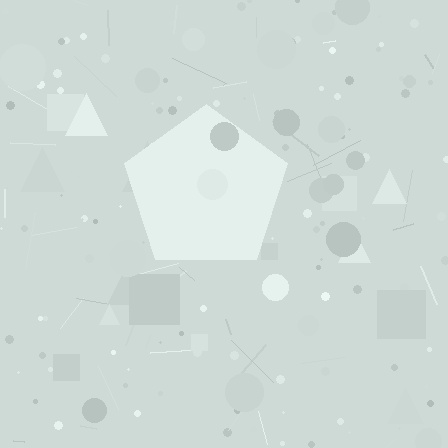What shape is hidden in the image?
A pentagon is hidden in the image.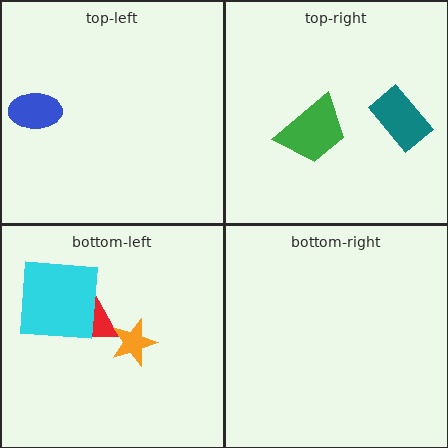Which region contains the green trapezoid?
The top-right region.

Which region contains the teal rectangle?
The top-right region.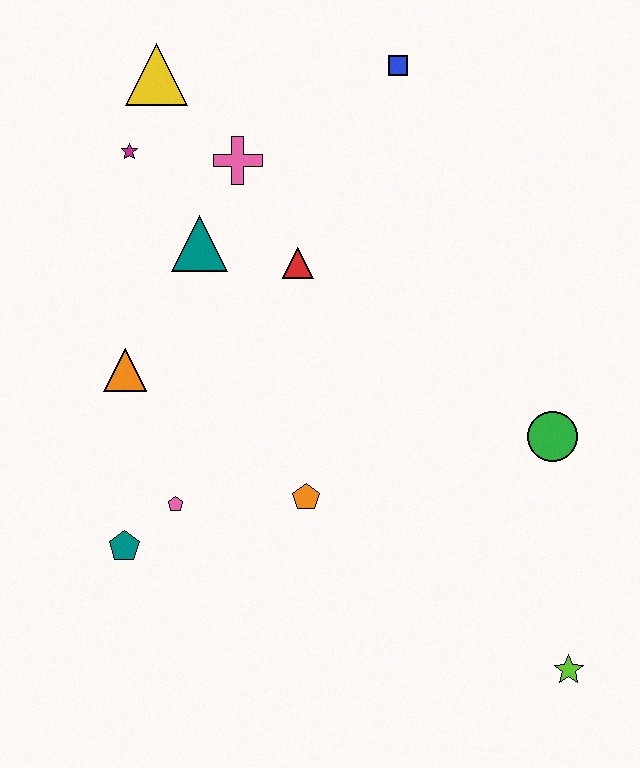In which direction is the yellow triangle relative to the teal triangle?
The yellow triangle is above the teal triangle.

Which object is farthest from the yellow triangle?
The lime star is farthest from the yellow triangle.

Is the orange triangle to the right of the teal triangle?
No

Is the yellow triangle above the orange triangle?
Yes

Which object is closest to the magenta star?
The yellow triangle is closest to the magenta star.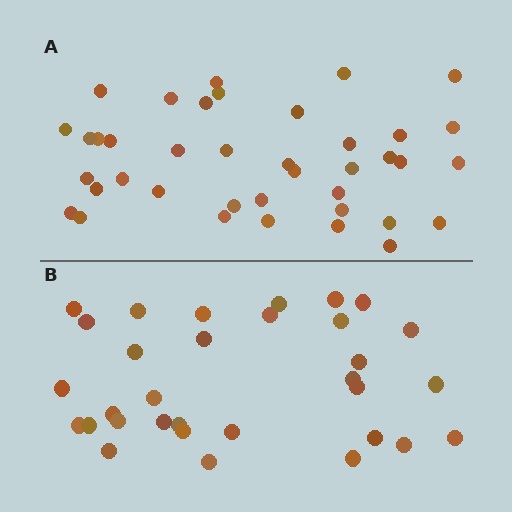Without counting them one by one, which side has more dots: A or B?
Region A (the top region) has more dots.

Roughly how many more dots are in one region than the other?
Region A has roughly 8 or so more dots than region B.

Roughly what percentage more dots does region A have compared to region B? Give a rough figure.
About 20% more.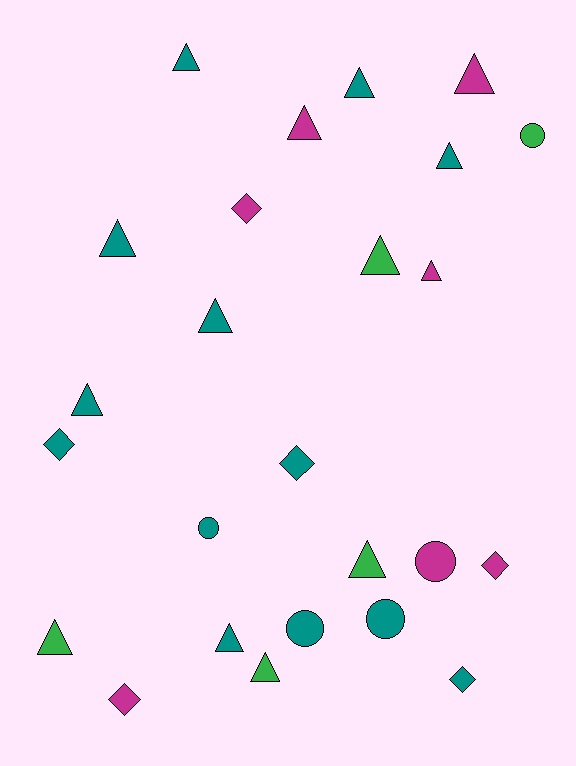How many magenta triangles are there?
There are 3 magenta triangles.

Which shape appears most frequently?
Triangle, with 14 objects.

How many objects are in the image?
There are 25 objects.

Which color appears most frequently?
Teal, with 13 objects.